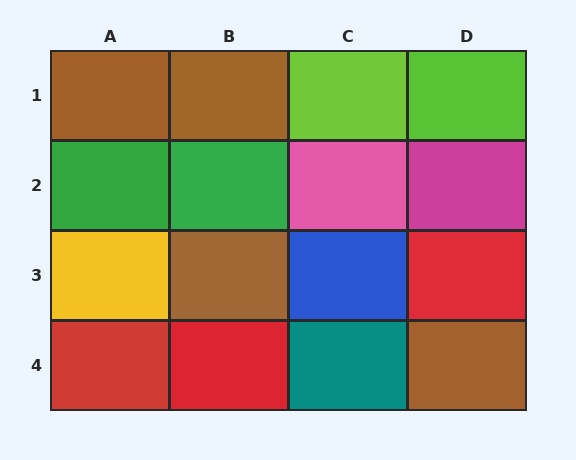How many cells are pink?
1 cell is pink.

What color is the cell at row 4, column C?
Teal.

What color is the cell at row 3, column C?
Blue.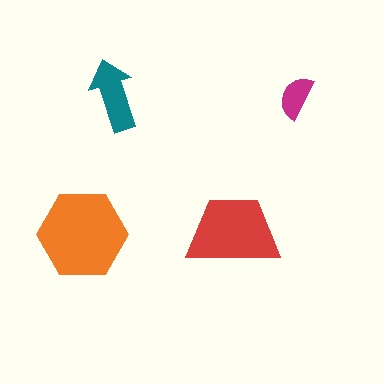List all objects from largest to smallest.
The orange hexagon, the red trapezoid, the teal arrow, the magenta semicircle.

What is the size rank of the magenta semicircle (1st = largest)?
4th.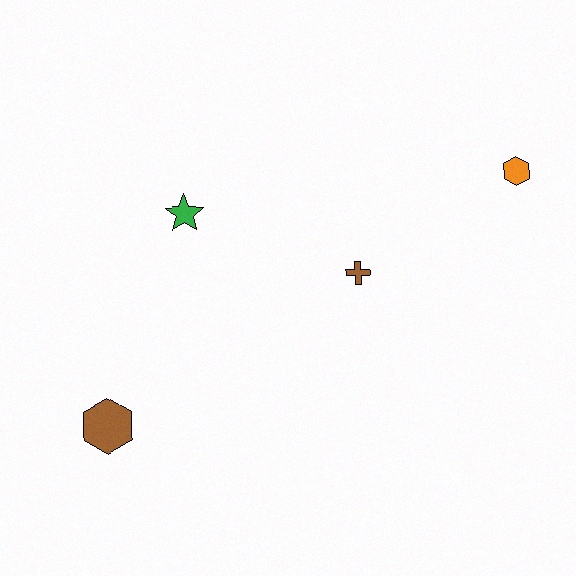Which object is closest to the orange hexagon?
The brown cross is closest to the orange hexagon.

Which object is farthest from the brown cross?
The brown hexagon is farthest from the brown cross.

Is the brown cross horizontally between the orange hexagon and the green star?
Yes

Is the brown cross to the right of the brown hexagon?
Yes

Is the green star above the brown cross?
Yes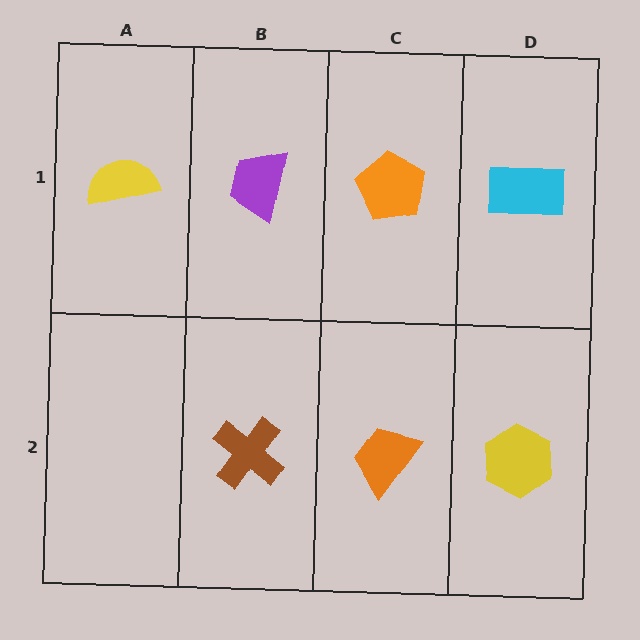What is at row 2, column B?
A brown cross.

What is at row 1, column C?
An orange pentagon.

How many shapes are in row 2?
3 shapes.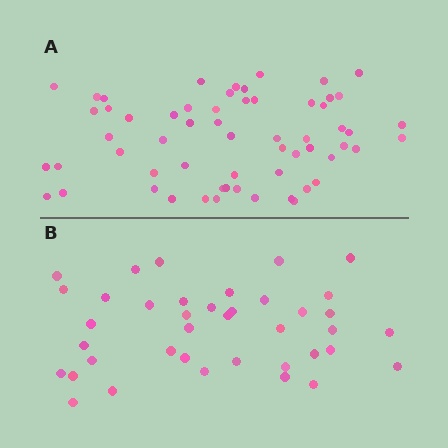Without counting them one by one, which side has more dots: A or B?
Region A (the top region) has more dots.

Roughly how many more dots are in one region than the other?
Region A has approximately 20 more dots than region B.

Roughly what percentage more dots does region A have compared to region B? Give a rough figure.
About 55% more.